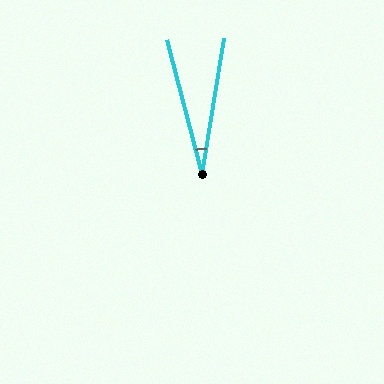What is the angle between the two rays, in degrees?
Approximately 24 degrees.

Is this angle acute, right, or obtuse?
It is acute.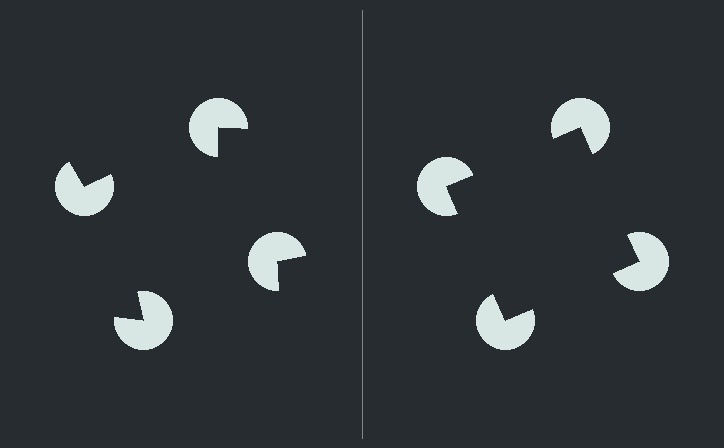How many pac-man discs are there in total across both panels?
8 — 4 on each side.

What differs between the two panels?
The pac-man discs are positioned identically on both sides; only the wedge orientations differ. On the right they align to a square; on the left they are misaligned.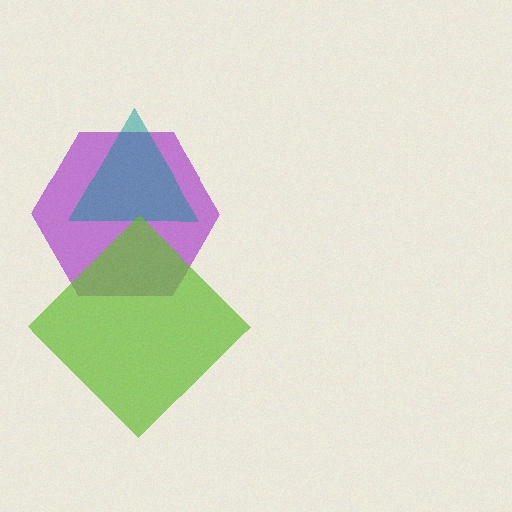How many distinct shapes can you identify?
There are 3 distinct shapes: a purple hexagon, a teal triangle, a lime diamond.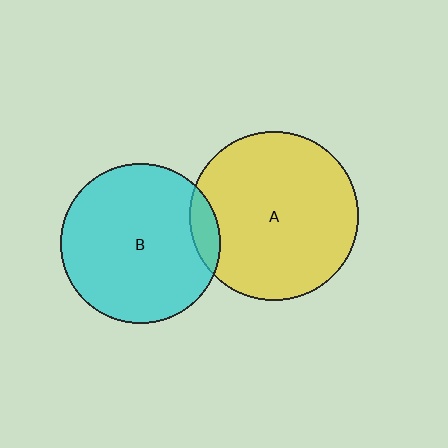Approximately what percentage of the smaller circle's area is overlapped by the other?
Approximately 10%.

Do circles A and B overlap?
Yes.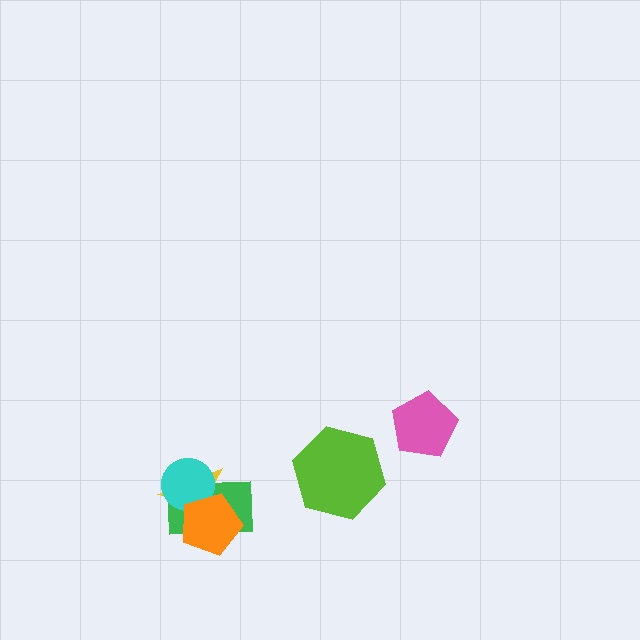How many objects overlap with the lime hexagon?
0 objects overlap with the lime hexagon.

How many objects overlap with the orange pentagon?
3 objects overlap with the orange pentagon.